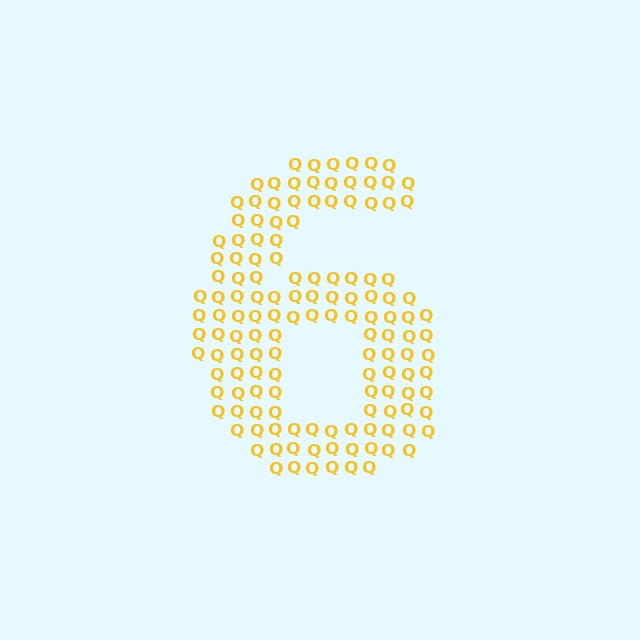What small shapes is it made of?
It is made of small letter Q's.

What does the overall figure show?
The overall figure shows the digit 6.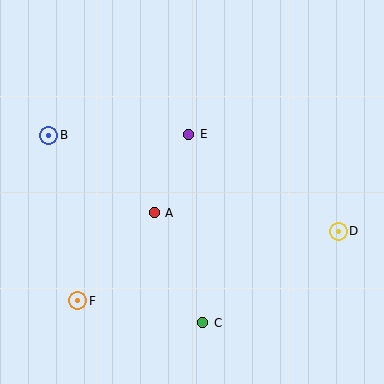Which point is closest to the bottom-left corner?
Point F is closest to the bottom-left corner.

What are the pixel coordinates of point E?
Point E is at (189, 134).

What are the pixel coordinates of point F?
Point F is at (78, 301).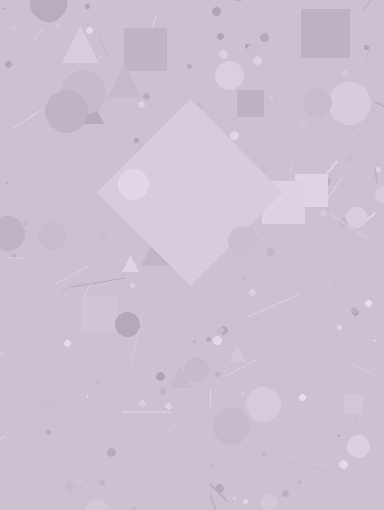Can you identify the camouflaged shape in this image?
The camouflaged shape is a diamond.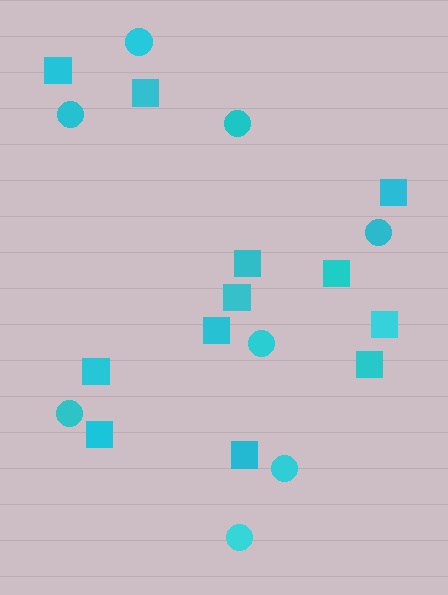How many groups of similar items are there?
There are 2 groups: one group of circles (8) and one group of squares (12).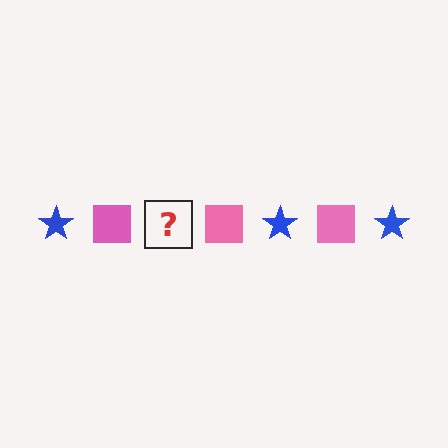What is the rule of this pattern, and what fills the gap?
The rule is that the pattern alternates between blue star and pink square. The gap should be filled with a blue star.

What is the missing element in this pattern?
The missing element is a blue star.